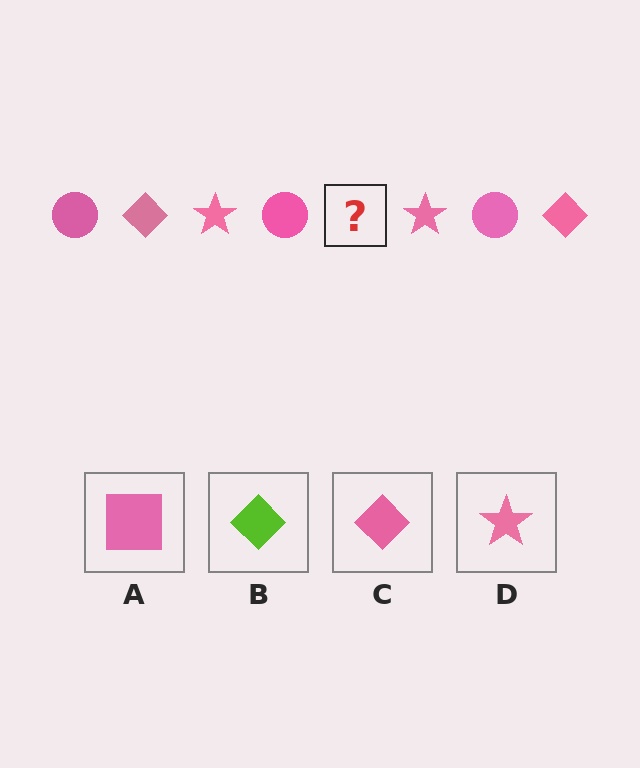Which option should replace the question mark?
Option C.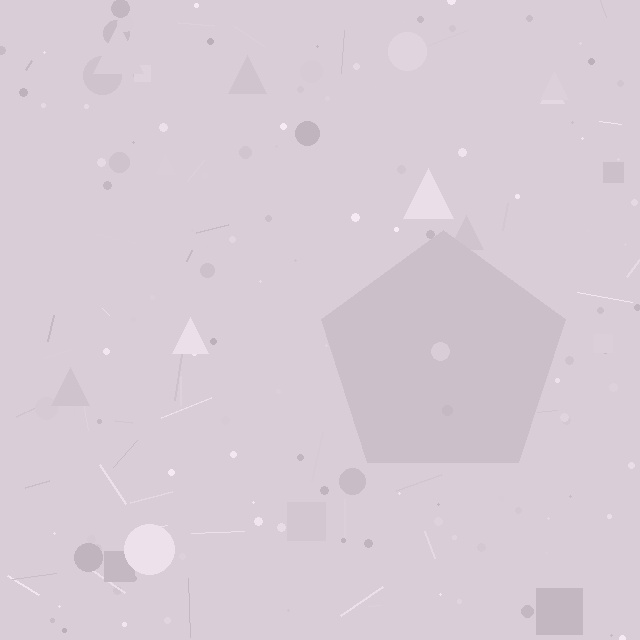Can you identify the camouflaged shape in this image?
The camouflaged shape is a pentagon.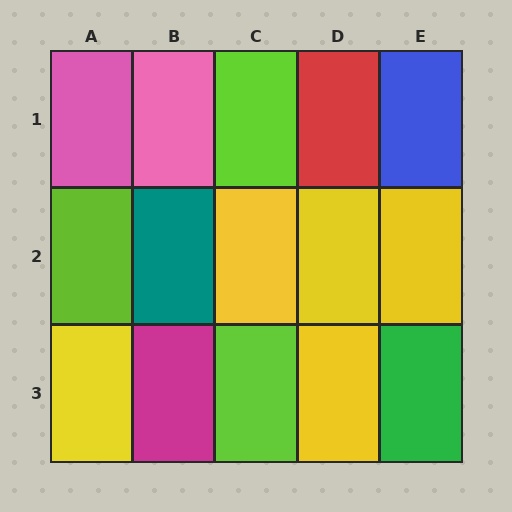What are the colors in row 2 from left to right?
Lime, teal, yellow, yellow, yellow.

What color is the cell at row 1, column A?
Pink.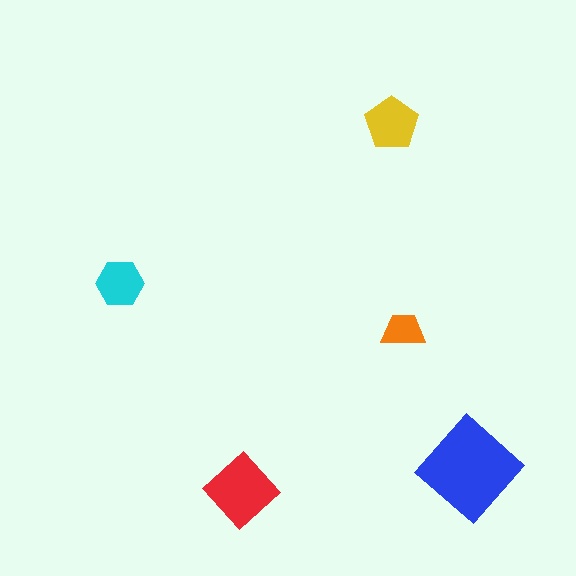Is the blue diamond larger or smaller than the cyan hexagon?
Larger.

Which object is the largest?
The blue diamond.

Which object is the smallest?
The orange trapezoid.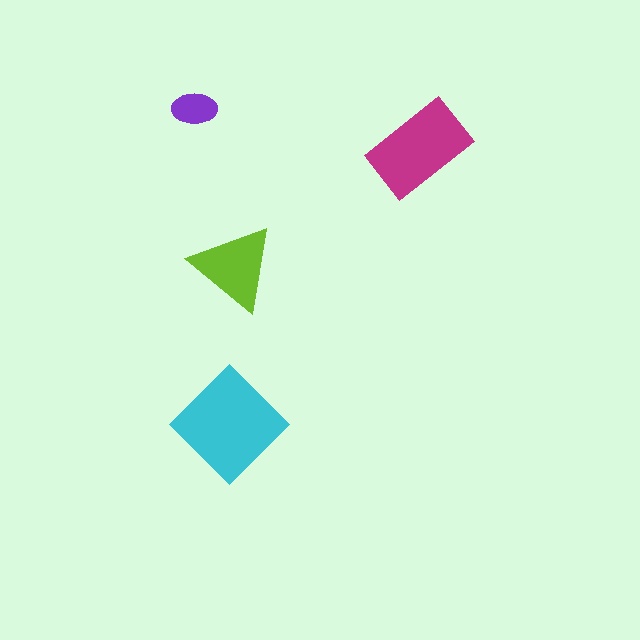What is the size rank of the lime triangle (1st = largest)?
3rd.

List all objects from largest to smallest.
The cyan diamond, the magenta rectangle, the lime triangle, the purple ellipse.